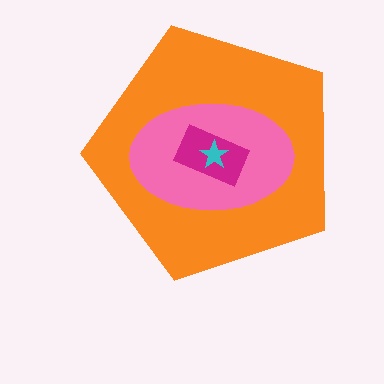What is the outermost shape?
The orange pentagon.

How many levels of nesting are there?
4.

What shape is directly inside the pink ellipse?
The magenta rectangle.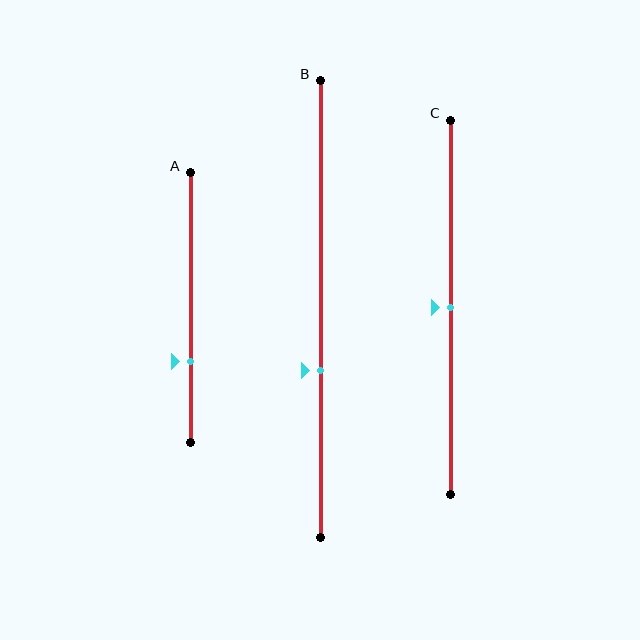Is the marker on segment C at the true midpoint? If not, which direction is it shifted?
Yes, the marker on segment C is at the true midpoint.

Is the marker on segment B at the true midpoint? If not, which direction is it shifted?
No, the marker on segment B is shifted downward by about 13% of the segment length.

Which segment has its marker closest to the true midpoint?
Segment C has its marker closest to the true midpoint.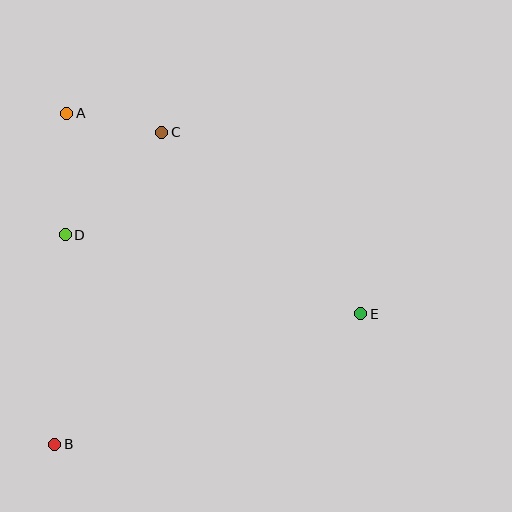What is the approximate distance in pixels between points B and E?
The distance between B and E is approximately 332 pixels.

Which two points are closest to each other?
Points A and C are closest to each other.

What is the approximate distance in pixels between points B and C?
The distance between B and C is approximately 330 pixels.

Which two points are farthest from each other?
Points A and E are farthest from each other.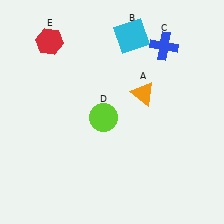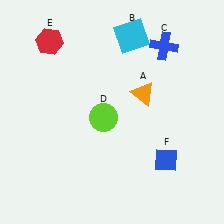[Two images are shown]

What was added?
A blue diamond (F) was added in Image 2.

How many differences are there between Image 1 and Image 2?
There is 1 difference between the two images.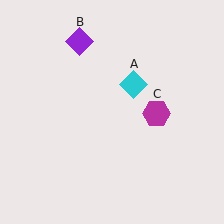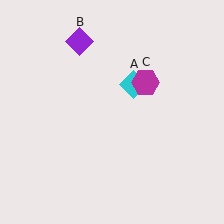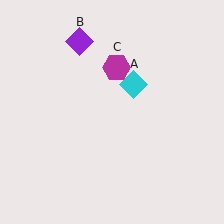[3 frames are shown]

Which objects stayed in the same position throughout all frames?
Cyan diamond (object A) and purple diamond (object B) remained stationary.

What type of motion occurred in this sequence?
The magenta hexagon (object C) rotated counterclockwise around the center of the scene.